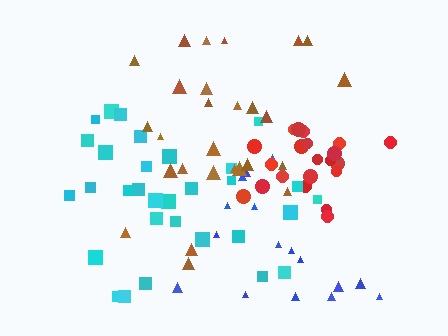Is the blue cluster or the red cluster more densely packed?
Red.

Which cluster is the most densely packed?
Red.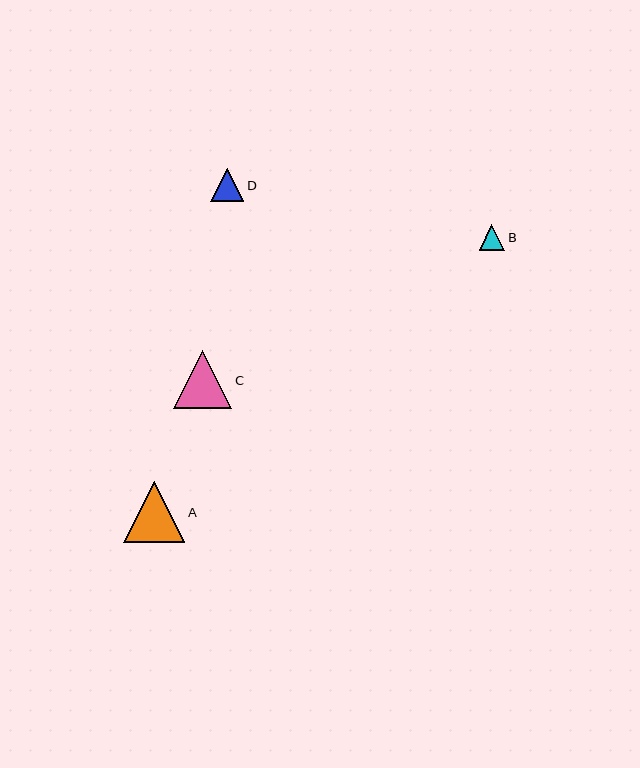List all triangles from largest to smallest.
From largest to smallest: A, C, D, B.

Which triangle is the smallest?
Triangle B is the smallest with a size of approximately 25 pixels.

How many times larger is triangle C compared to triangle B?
Triangle C is approximately 2.3 times the size of triangle B.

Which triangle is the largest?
Triangle A is the largest with a size of approximately 61 pixels.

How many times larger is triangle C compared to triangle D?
Triangle C is approximately 1.8 times the size of triangle D.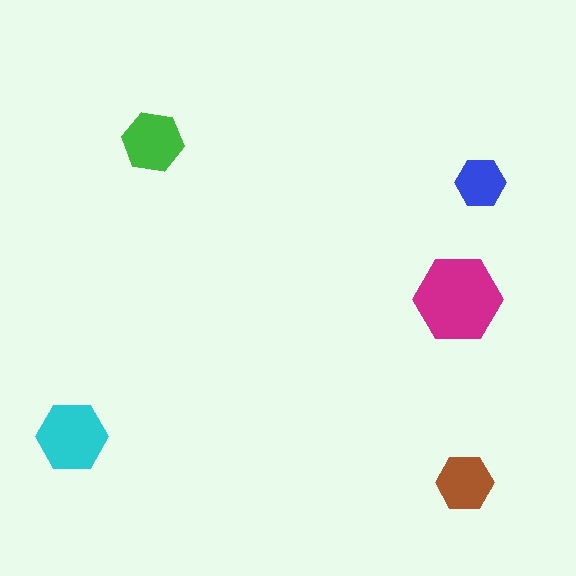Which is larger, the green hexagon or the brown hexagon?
The green one.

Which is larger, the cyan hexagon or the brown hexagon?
The cyan one.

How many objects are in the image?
There are 5 objects in the image.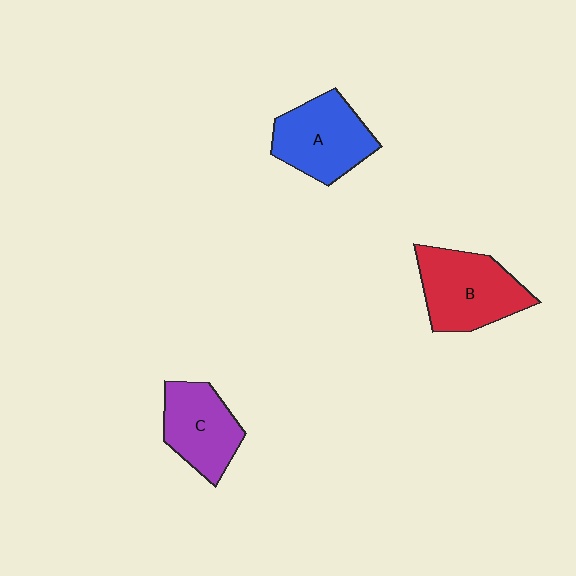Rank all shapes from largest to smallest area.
From largest to smallest: B (red), A (blue), C (purple).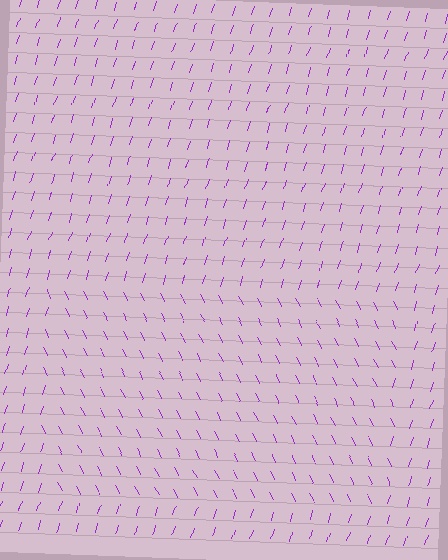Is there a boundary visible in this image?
Yes, there is a texture boundary formed by a change in line orientation.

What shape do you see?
I see a rectangle.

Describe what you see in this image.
The image is filled with small purple line segments. A rectangle region in the image has lines oriented differently from the surrounding lines, creating a visible texture boundary.